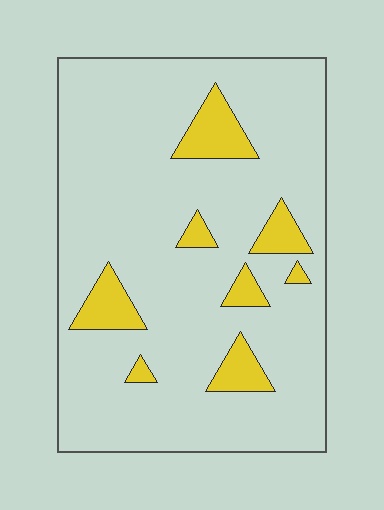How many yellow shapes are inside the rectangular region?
8.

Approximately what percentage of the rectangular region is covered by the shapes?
Approximately 10%.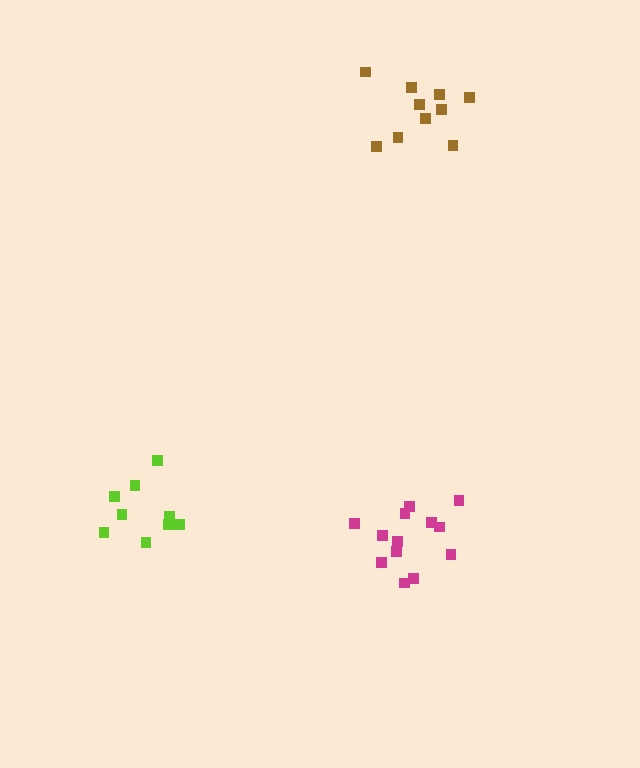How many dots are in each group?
Group 1: 13 dots, Group 2: 10 dots, Group 3: 9 dots (32 total).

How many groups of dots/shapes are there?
There are 3 groups.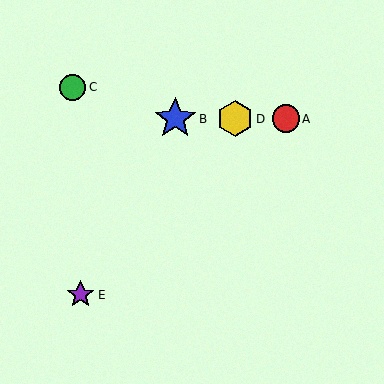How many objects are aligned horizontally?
3 objects (A, B, D) are aligned horizontally.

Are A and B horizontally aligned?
Yes, both are at y≈119.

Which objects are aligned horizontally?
Objects A, B, D are aligned horizontally.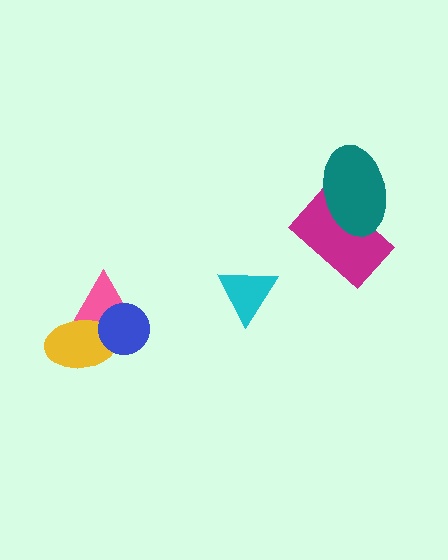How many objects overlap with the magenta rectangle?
1 object overlaps with the magenta rectangle.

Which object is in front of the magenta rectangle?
The teal ellipse is in front of the magenta rectangle.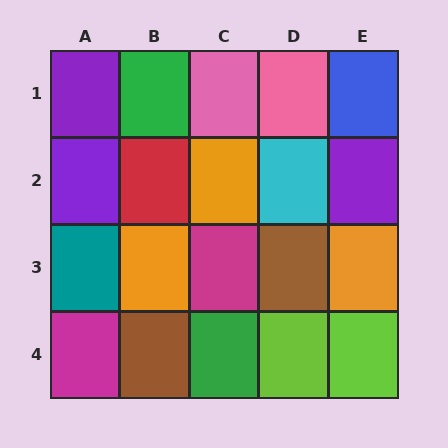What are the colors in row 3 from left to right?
Teal, orange, magenta, brown, orange.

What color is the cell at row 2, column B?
Red.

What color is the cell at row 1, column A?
Purple.